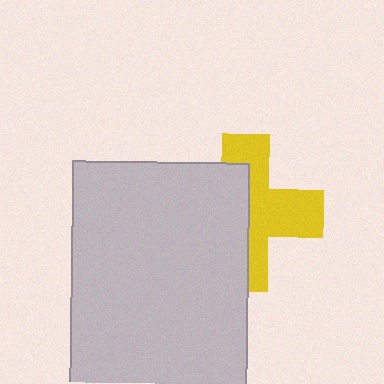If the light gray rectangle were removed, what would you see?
You would see the complete yellow cross.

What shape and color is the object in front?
The object in front is a light gray rectangle.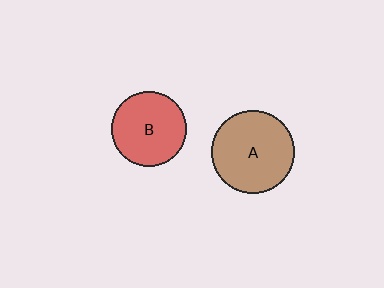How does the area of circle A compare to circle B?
Approximately 1.2 times.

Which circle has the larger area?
Circle A (brown).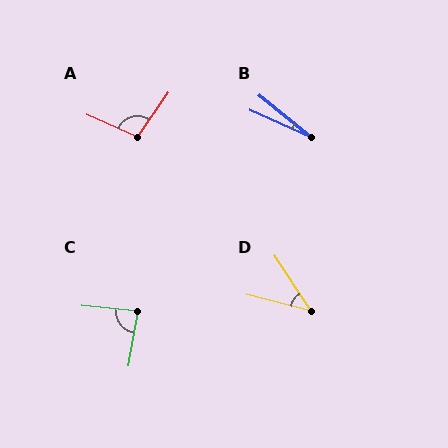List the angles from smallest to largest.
B (15°), D (42°), C (86°), A (101°).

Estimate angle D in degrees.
Approximately 42 degrees.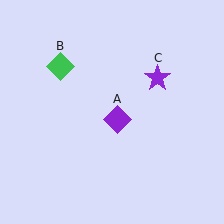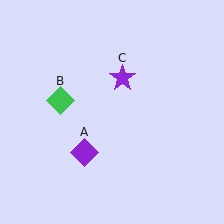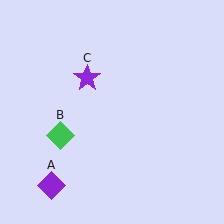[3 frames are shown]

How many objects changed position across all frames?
3 objects changed position: purple diamond (object A), green diamond (object B), purple star (object C).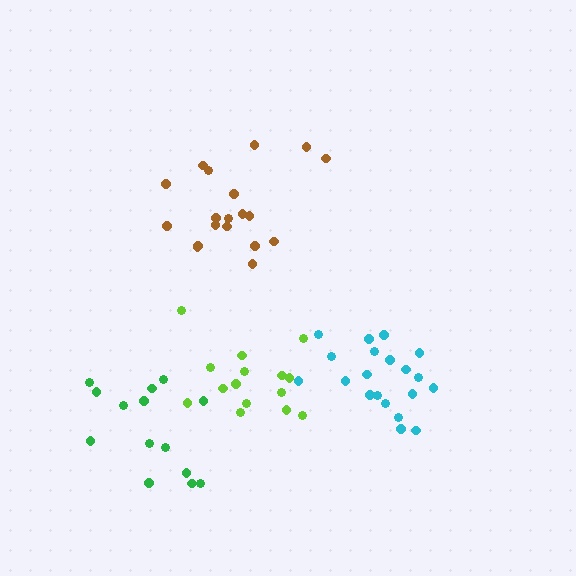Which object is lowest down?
The green cluster is bottommost.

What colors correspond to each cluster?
The clusters are colored: green, brown, cyan, lime.